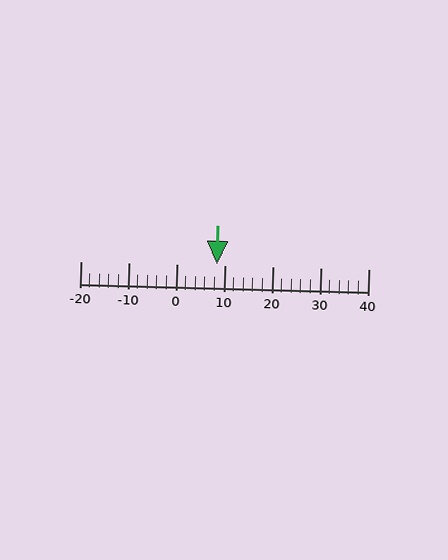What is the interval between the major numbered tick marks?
The major tick marks are spaced 10 units apart.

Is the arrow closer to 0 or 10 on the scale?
The arrow is closer to 10.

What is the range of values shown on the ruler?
The ruler shows values from -20 to 40.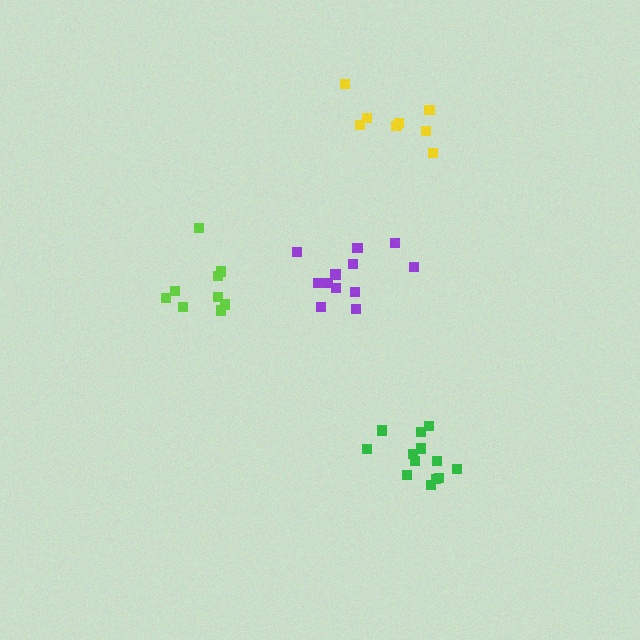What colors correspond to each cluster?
The clusters are colored: lime, purple, yellow, green.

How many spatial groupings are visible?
There are 4 spatial groupings.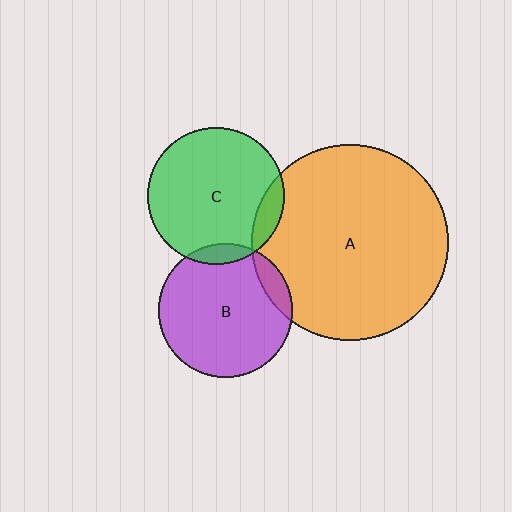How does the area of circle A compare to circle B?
Approximately 2.1 times.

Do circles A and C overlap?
Yes.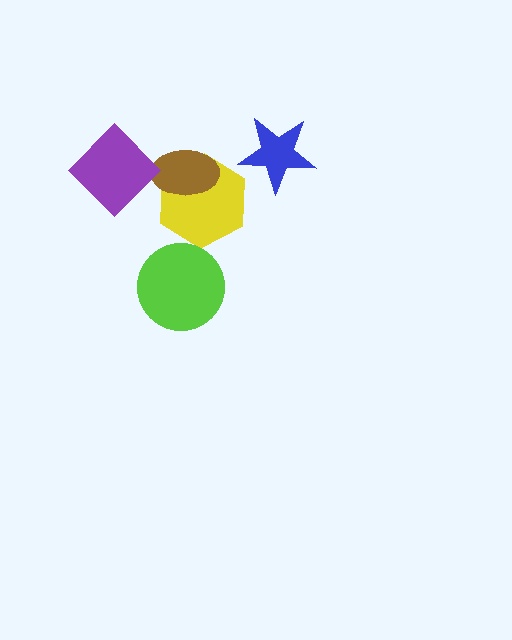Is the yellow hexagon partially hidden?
Yes, it is partially covered by another shape.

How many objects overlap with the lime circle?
0 objects overlap with the lime circle.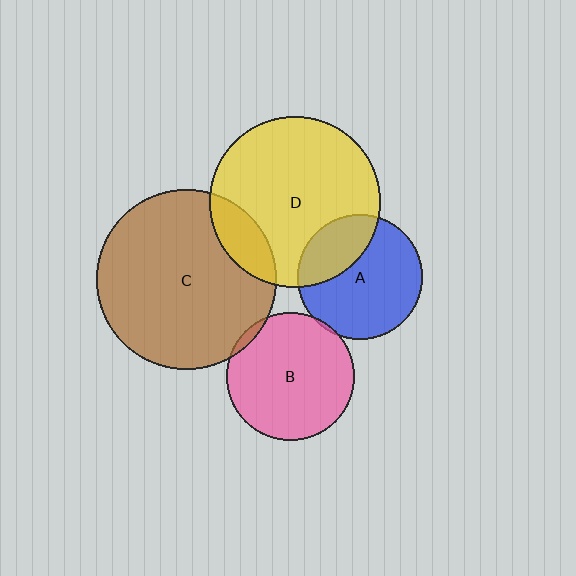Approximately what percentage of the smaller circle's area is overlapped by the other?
Approximately 5%.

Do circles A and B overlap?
Yes.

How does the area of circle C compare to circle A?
Approximately 2.1 times.